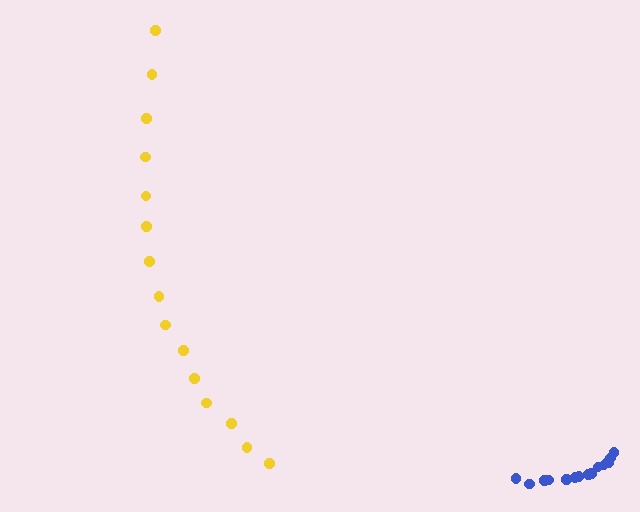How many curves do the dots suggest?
There are 2 distinct paths.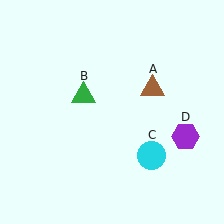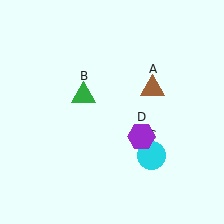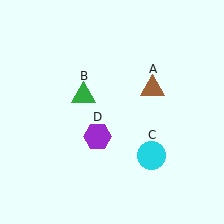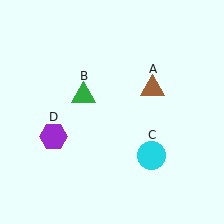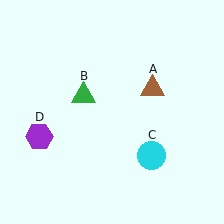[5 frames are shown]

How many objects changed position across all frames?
1 object changed position: purple hexagon (object D).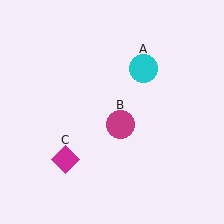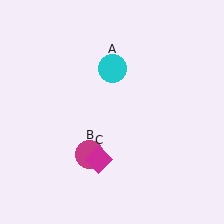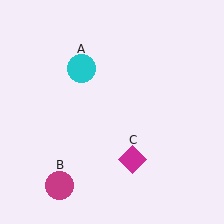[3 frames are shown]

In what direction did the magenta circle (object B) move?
The magenta circle (object B) moved down and to the left.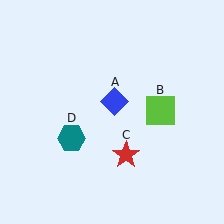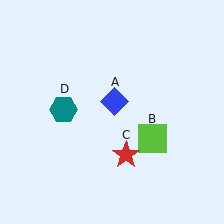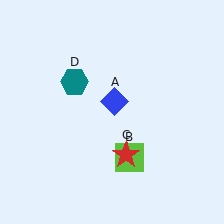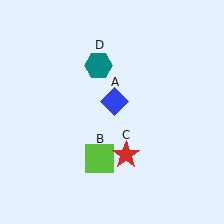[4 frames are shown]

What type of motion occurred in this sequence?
The lime square (object B), teal hexagon (object D) rotated clockwise around the center of the scene.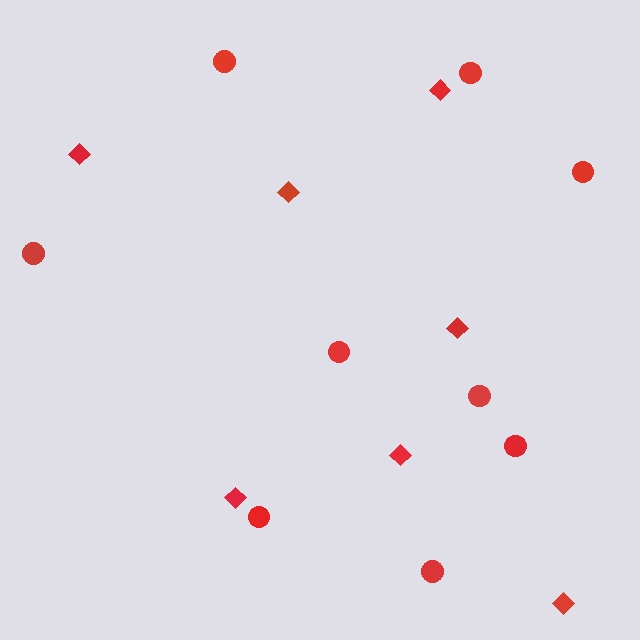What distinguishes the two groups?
There are 2 groups: one group of circles (9) and one group of diamonds (7).